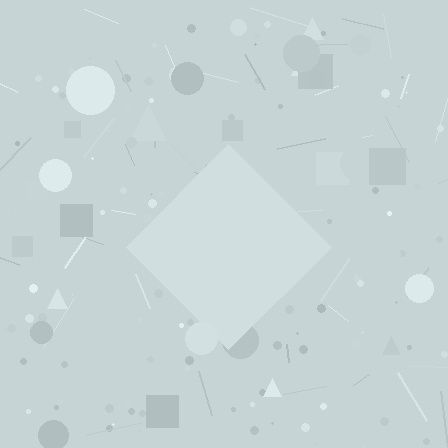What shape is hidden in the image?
A diamond is hidden in the image.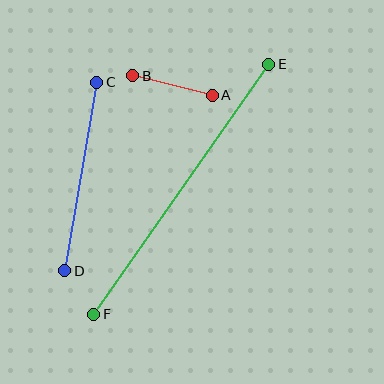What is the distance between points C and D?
The distance is approximately 191 pixels.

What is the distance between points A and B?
The distance is approximately 82 pixels.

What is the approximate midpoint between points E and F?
The midpoint is at approximately (181, 189) pixels.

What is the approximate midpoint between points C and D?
The midpoint is at approximately (81, 177) pixels.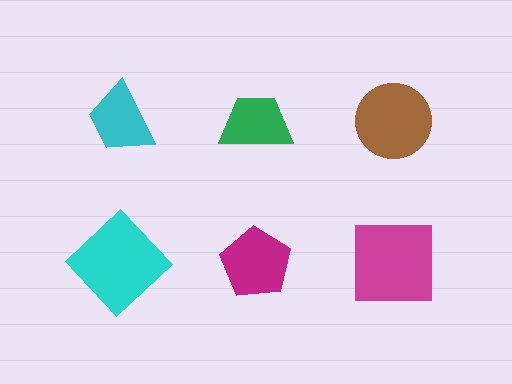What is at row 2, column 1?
A cyan diamond.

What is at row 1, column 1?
A cyan trapezoid.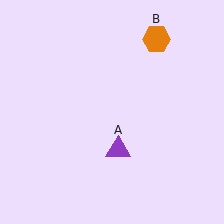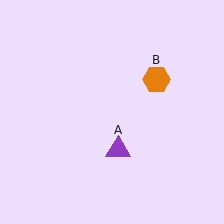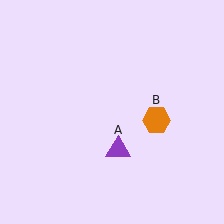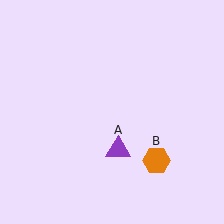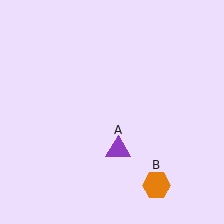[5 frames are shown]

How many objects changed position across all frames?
1 object changed position: orange hexagon (object B).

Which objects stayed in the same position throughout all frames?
Purple triangle (object A) remained stationary.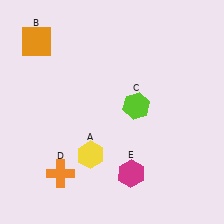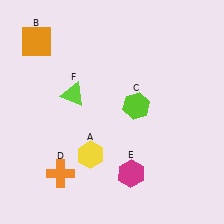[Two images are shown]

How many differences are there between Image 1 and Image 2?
There is 1 difference between the two images.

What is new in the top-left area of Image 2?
A lime triangle (F) was added in the top-left area of Image 2.